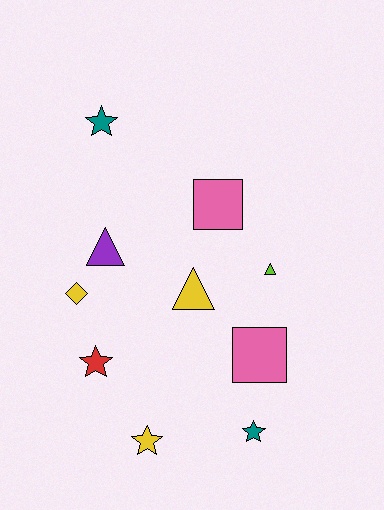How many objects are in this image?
There are 10 objects.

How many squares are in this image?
There are 2 squares.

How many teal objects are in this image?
There are 2 teal objects.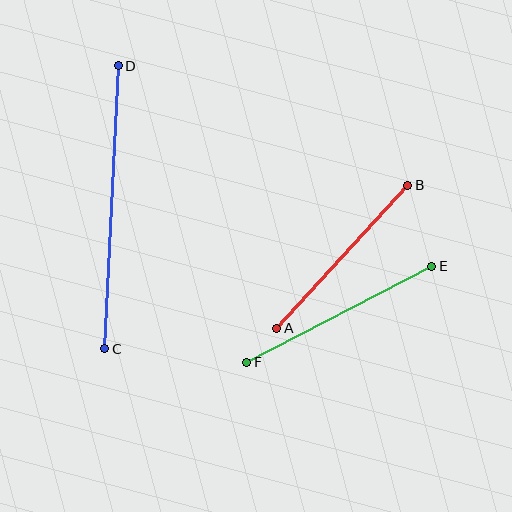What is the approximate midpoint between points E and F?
The midpoint is at approximately (339, 314) pixels.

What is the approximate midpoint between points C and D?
The midpoint is at approximately (111, 207) pixels.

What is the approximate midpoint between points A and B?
The midpoint is at approximately (342, 257) pixels.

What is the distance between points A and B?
The distance is approximately 194 pixels.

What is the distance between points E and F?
The distance is approximately 208 pixels.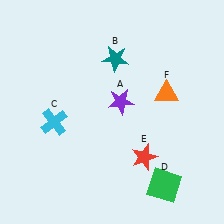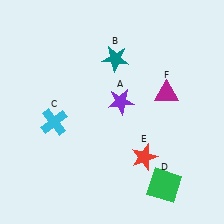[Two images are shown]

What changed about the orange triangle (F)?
In Image 1, F is orange. In Image 2, it changed to magenta.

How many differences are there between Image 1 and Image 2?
There is 1 difference between the two images.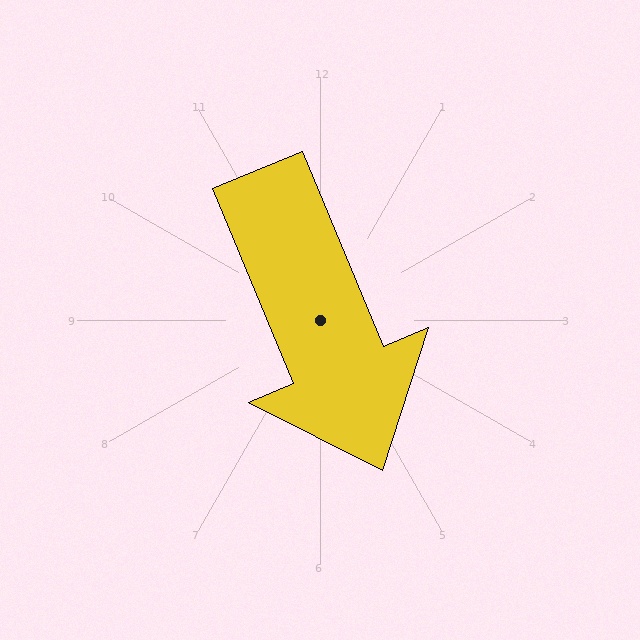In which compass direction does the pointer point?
Southeast.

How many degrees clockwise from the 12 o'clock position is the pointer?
Approximately 157 degrees.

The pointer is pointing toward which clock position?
Roughly 5 o'clock.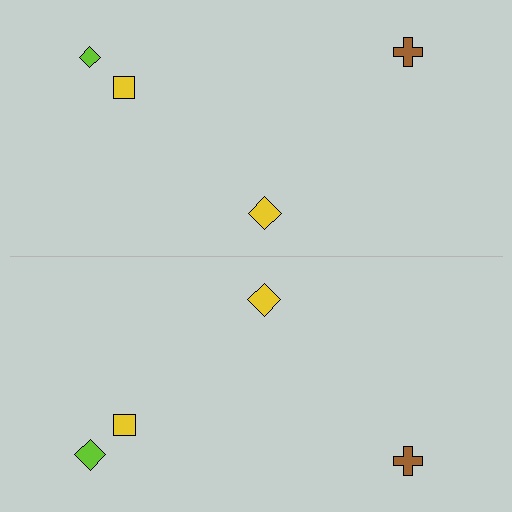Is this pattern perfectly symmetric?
No, the pattern is not perfectly symmetric. The lime diamond on the bottom side has a different size than its mirror counterpart.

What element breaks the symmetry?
The lime diamond on the bottom side has a different size than its mirror counterpart.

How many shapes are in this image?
There are 8 shapes in this image.